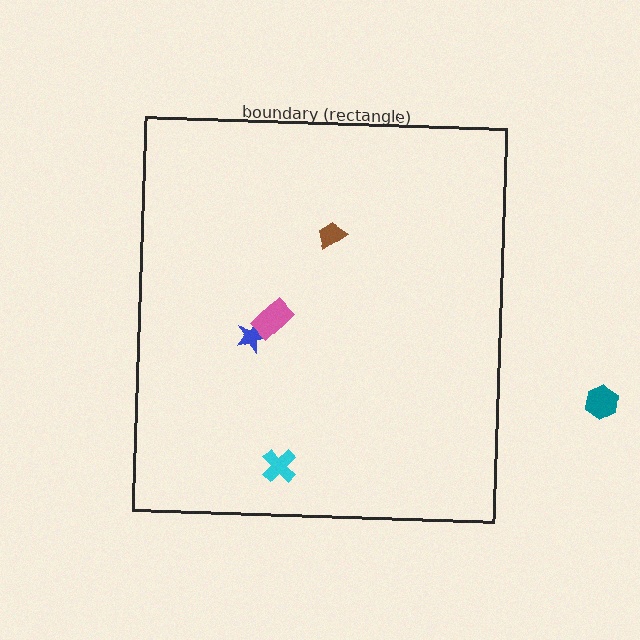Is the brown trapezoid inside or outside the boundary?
Inside.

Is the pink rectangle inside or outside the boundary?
Inside.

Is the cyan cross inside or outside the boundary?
Inside.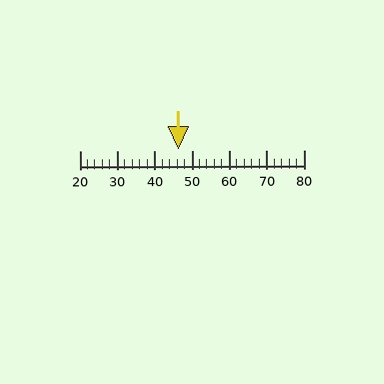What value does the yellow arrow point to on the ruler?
The yellow arrow points to approximately 46.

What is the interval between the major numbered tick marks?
The major tick marks are spaced 10 units apart.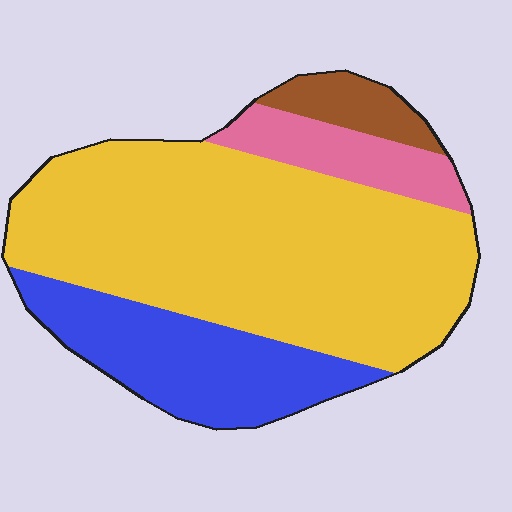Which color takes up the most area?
Yellow, at roughly 60%.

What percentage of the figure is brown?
Brown covers 6% of the figure.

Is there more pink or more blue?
Blue.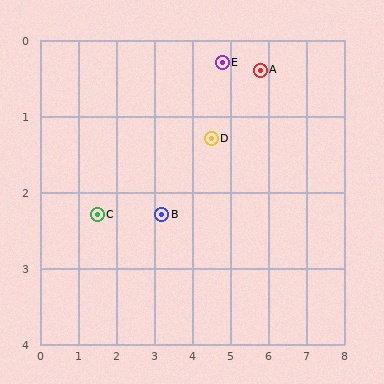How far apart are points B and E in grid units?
Points B and E are about 2.6 grid units apart.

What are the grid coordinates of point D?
Point D is at approximately (4.5, 1.3).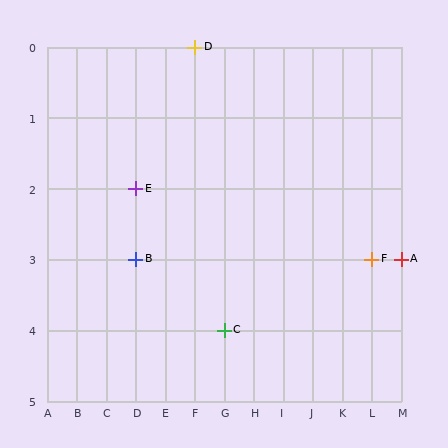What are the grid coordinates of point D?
Point D is at grid coordinates (F, 0).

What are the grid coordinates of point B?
Point B is at grid coordinates (D, 3).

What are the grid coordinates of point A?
Point A is at grid coordinates (M, 3).